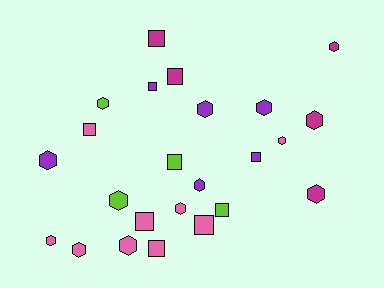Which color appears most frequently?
Pink, with 9 objects.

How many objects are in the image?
There are 24 objects.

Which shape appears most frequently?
Hexagon, with 14 objects.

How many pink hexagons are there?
There are 5 pink hexagons.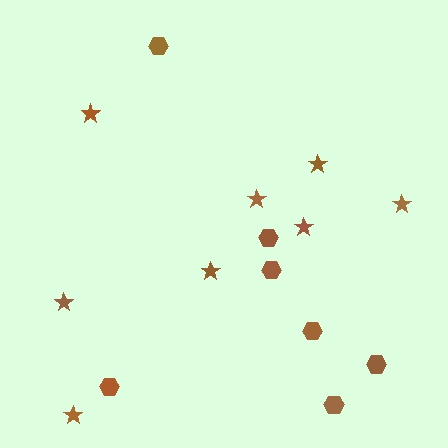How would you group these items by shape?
There are 2 groups: one group of hexagons (7) and one group of stars (8).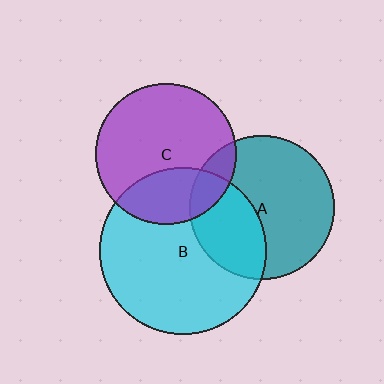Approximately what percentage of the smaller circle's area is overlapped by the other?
Approximately 15%.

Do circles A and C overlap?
Yes.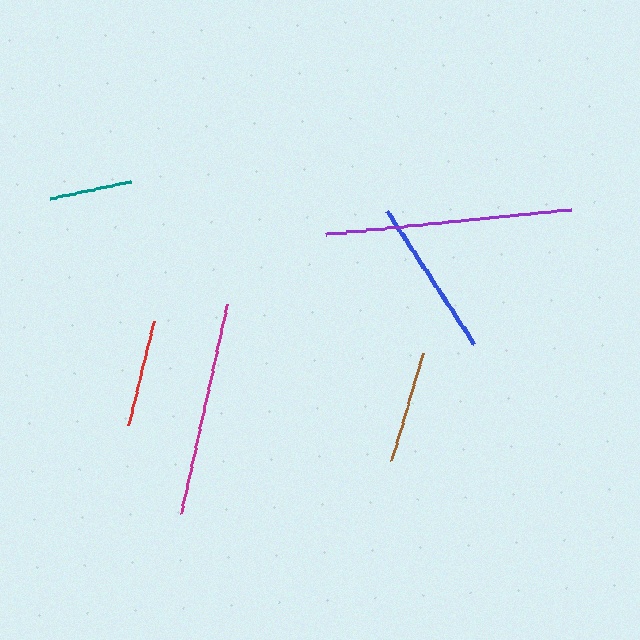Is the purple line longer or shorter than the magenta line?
The purple line is longer than the magenta line.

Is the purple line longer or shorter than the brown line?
The purple line is longer than the brown line.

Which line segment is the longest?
The purple line is the longest at approximately 247 pixels.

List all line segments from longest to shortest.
From longest to shortest: purple, magenta, blue, brown, red, teal.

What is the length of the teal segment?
The teal segment is approximately 82 pixels long.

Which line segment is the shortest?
The teal line is the shortest at approximately 82 pixels.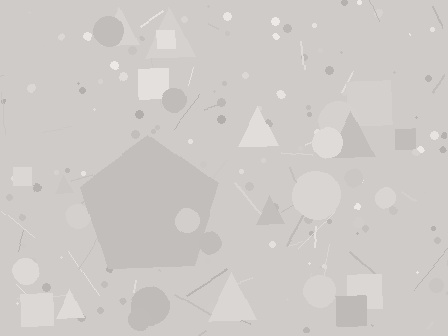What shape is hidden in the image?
A pentagon is hidden in the image.